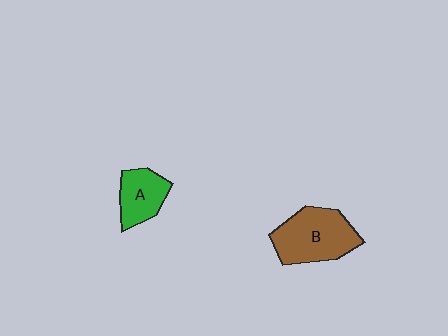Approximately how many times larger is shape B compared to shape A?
Approximately 1.7 times.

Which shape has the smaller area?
Shape A (green).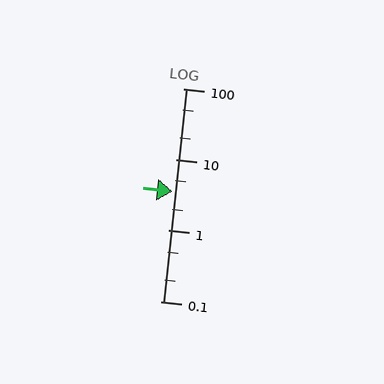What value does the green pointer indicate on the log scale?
The pointer indicates approximately 3.5.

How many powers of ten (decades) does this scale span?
The scale spans 3 decades, from 0.1 to 100.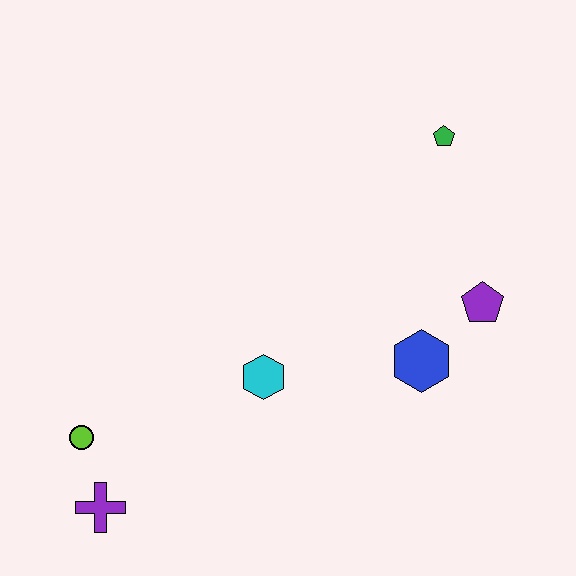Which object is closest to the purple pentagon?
The blue hexagon is closest to the purple pentagon.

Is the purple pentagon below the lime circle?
No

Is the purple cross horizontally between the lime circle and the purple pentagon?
Yes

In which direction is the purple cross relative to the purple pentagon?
The purple cross is to the left of the purple pentagon.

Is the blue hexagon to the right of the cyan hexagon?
Yes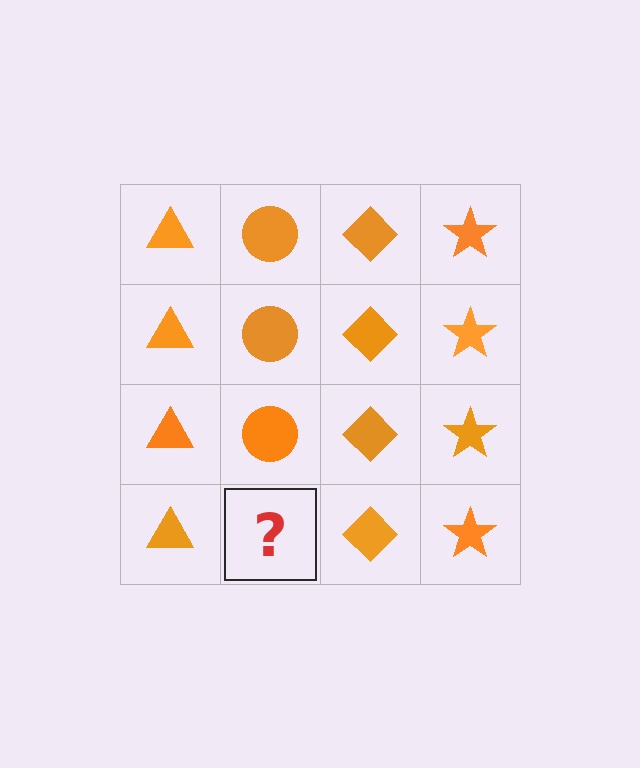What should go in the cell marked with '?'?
The missing cell should contain an orange circle.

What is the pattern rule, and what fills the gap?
The rule is that each column has a consistent shape. The gap should be filled with an orange circle.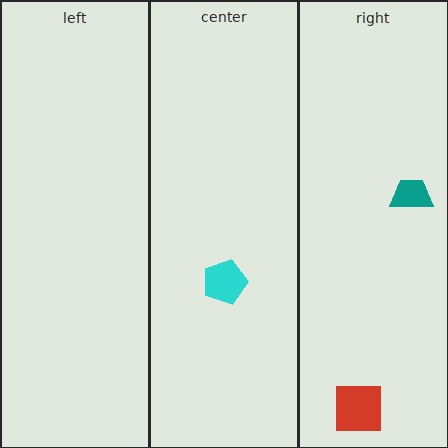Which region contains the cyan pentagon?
The center region.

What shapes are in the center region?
The cyan pentagon.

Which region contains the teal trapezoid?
The right region.